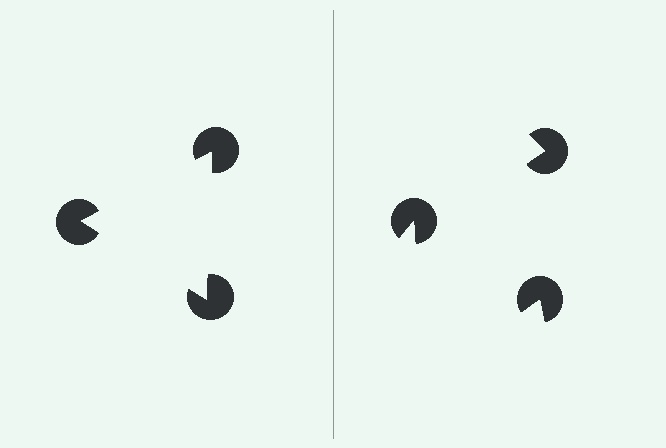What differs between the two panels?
The pac-man discs are positioned identically on both sides; only the wedge orientations differ. On the left they align to a triangle; on the right they are misaligned.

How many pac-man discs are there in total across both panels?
6 — 3 on each side.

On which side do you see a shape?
An illusory triangle appears on the left side. On the right side the wedge cuts are rotated, so no coherent shape forms.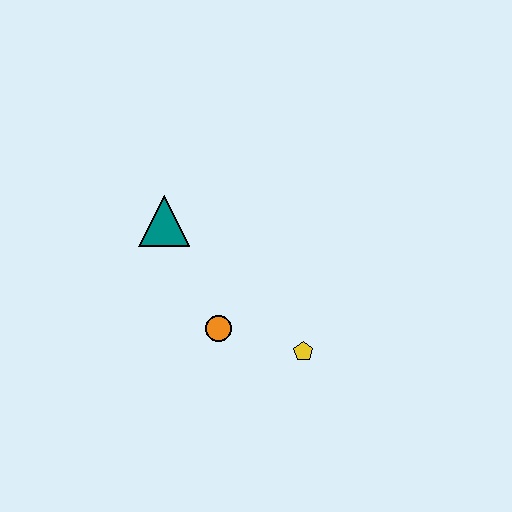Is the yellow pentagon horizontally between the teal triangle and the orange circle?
No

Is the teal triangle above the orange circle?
Yes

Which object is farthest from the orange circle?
The teal triangle is farthest from the orange circle.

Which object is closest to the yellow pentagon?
The orange circle is closest to the yellow pentagon.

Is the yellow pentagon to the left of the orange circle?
No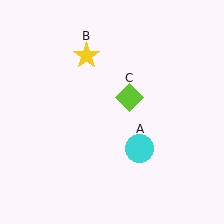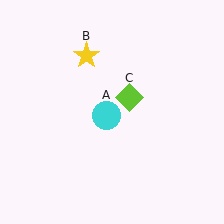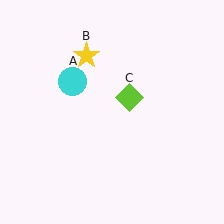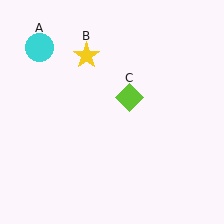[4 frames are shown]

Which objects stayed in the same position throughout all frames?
Yellow star (object B) and lime diamond (object C) remained stationary.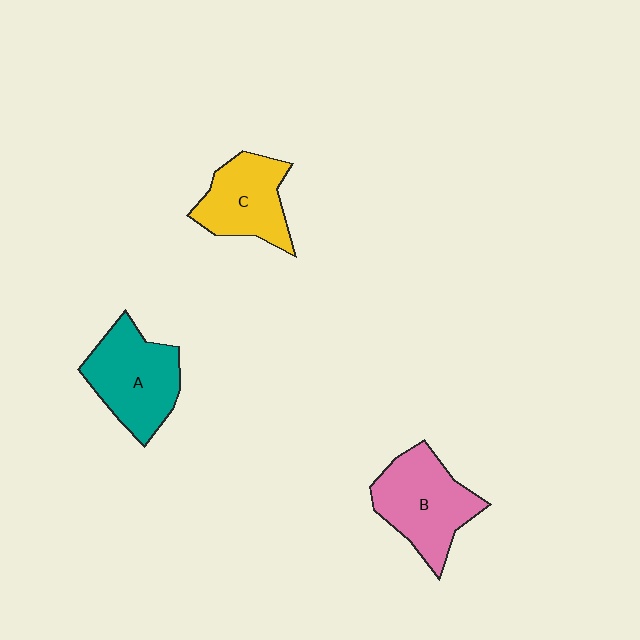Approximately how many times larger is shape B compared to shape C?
Approximately 1.2 times.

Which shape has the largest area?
Shape B (pink).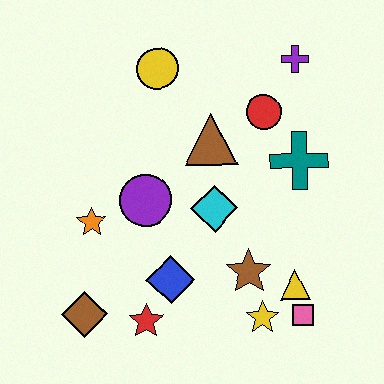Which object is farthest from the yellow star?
The yellow circle is farthest from the yellow star.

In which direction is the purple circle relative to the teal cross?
The purple circle is to the left of the teal cross.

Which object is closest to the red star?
The blue diamond is closest to the red star.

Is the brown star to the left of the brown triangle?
No